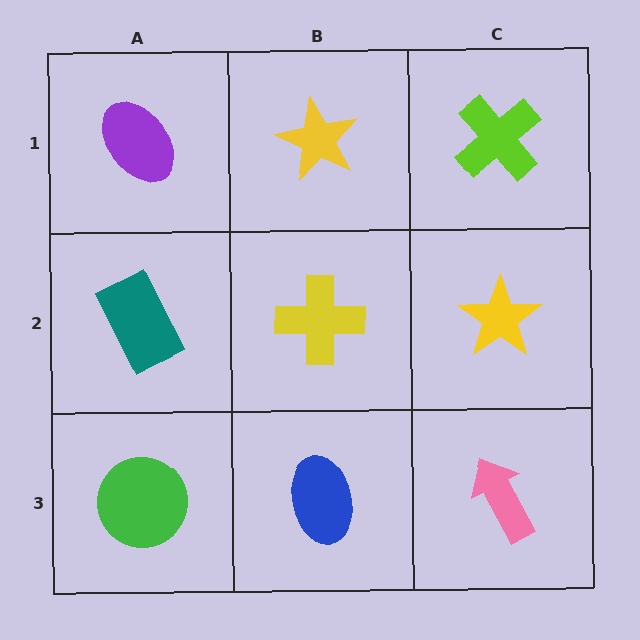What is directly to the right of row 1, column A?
A yellow star.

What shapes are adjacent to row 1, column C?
A yellow star (row 2, column C), a yellow star (row 1, column B).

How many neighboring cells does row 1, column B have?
3.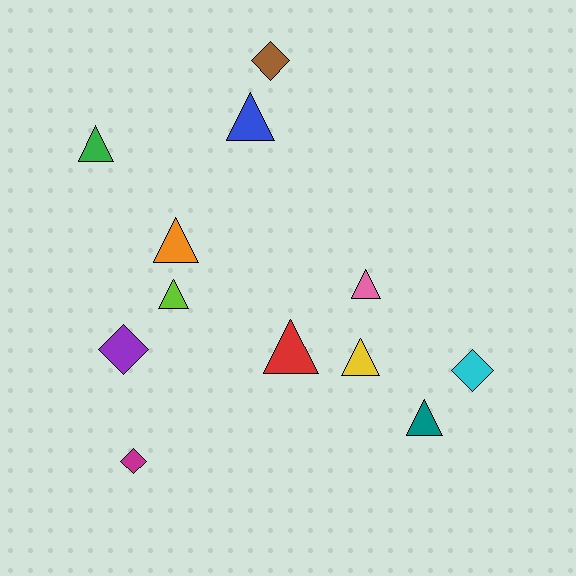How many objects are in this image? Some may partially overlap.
There are 12 objects.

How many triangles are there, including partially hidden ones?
There are 8 triangles.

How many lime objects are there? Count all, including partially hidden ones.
There is 1 lime object.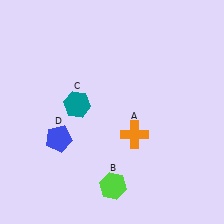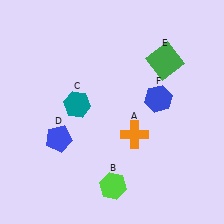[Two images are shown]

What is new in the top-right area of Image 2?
A blue hexagon (F) was added in the top-right area of Image 2.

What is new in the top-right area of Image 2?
A green square (E) was added in the top-right area of Image 2.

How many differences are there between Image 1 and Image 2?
There are 2 differences between the two images.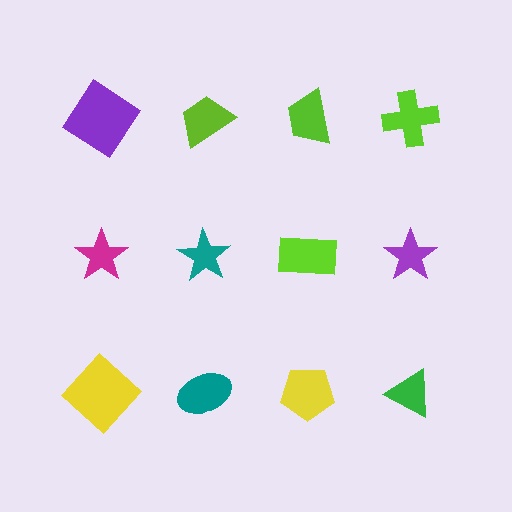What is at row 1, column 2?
A lime trapezoid.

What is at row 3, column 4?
A green triangle.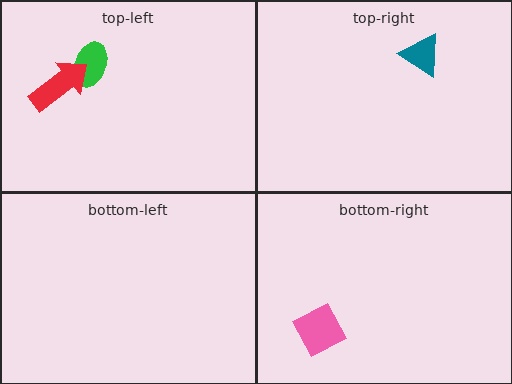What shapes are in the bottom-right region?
The pink diamond.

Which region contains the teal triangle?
The top-right region.